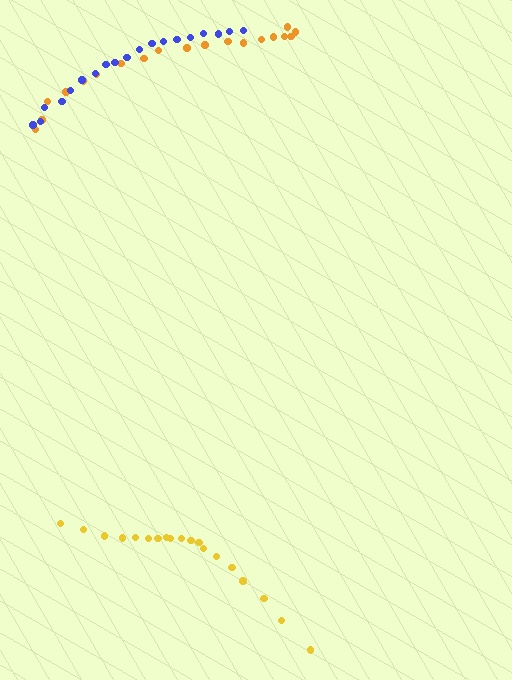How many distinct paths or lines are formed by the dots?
There are 3 distinct paths.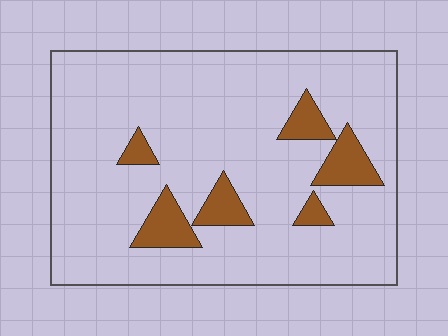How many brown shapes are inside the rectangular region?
6.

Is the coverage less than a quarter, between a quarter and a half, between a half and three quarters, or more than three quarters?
Less than a quarter.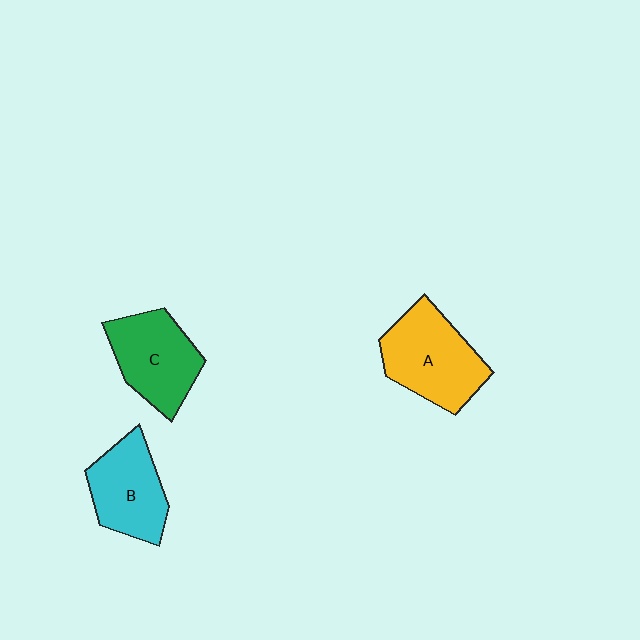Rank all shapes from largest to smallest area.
From largest to smallest: A (yellow), C (green), B (cyan).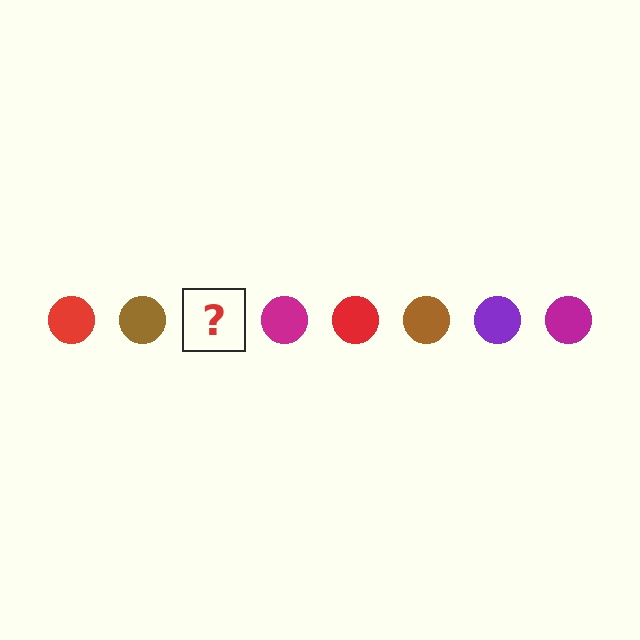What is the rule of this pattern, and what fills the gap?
The rule is that the pattern cycles through red, brown, purple, magenta circles. The gap should be filled with a purple circle.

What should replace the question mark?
The question mark should be replaced with a purple circle.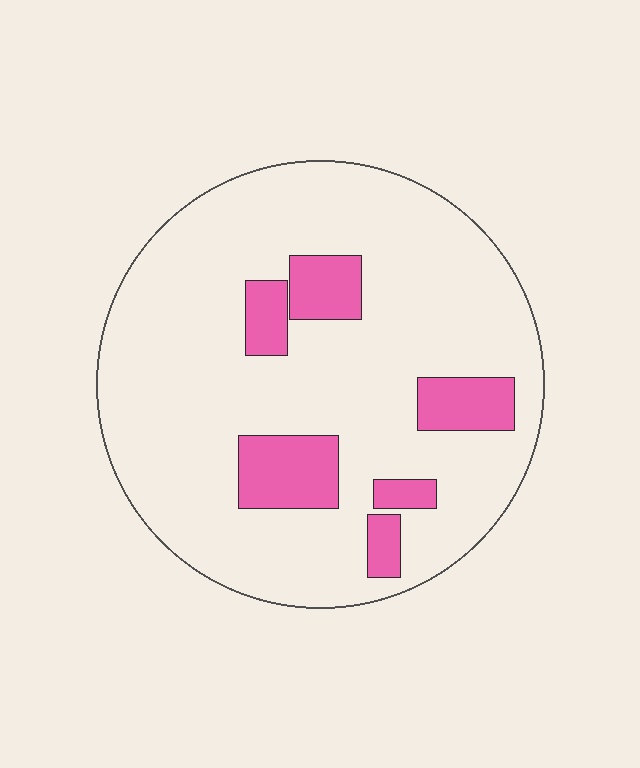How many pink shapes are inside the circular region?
6.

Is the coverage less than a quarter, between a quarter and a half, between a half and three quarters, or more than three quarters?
Less than a quarter.